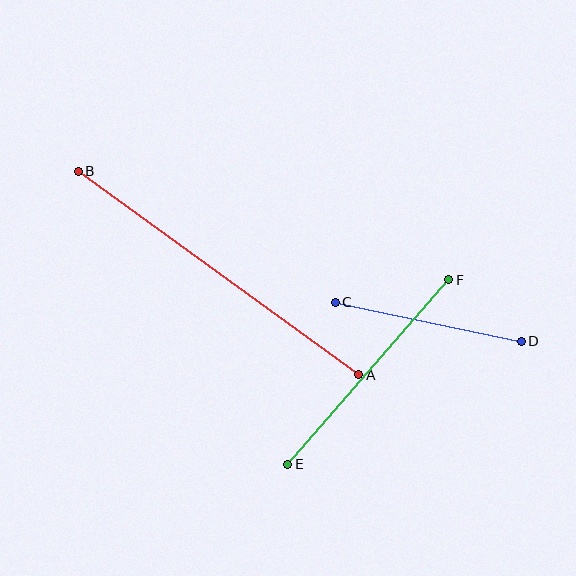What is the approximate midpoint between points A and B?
The midpoint is at approximately (218, 273) pixels.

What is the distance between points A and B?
The distance is approximately 347 pixels.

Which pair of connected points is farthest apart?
Points A and B are farthest apart.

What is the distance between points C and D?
The distance is approximately 190 pixels.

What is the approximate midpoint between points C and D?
The midpoint is at approximately (428, 322) pixels.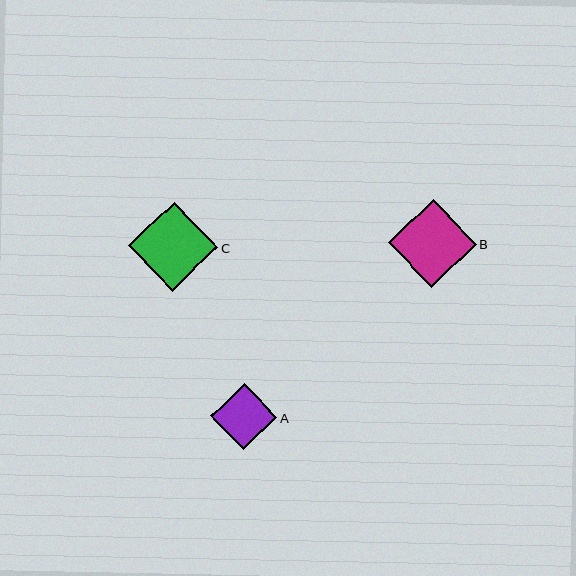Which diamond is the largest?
Diamond C is the largest with a size of approximately 89 pixels.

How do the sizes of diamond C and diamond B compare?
Diamond C and diamond B are approximately the same size.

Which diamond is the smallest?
Diamond A is the smallest with a size of approximately 66 pixels.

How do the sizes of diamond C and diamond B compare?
Diamond C and diamond B are approximately the same size.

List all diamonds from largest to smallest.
From largest to smallest: C, B, A.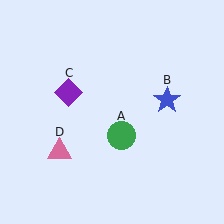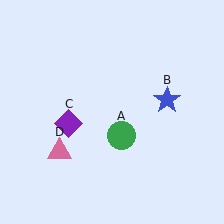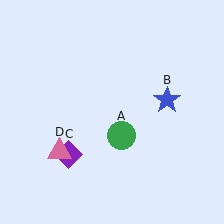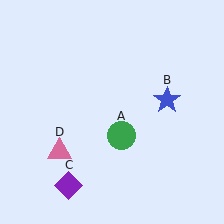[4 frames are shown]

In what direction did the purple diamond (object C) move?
The purple diamond (object C) moved down.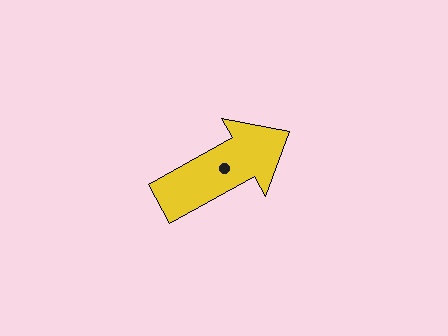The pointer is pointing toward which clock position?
Roughly 2 o'clock.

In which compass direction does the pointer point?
Northeast.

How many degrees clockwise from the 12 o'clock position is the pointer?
Approximately 61 degrees.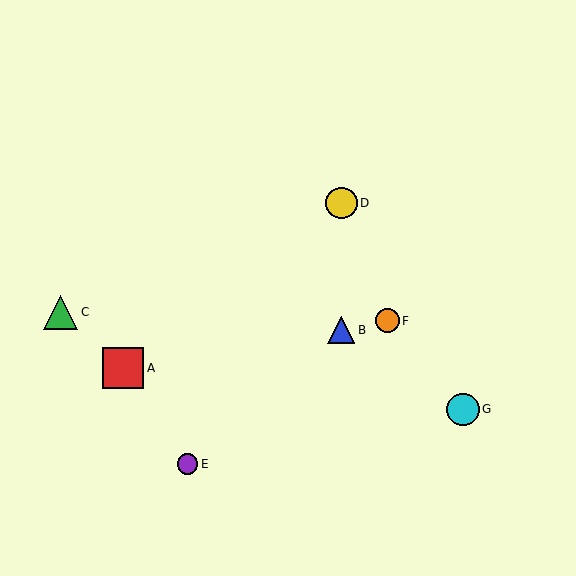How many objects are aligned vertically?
2 objects (B, D) are aligned vertically.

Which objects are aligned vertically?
Objects B, D are aligned vertically.